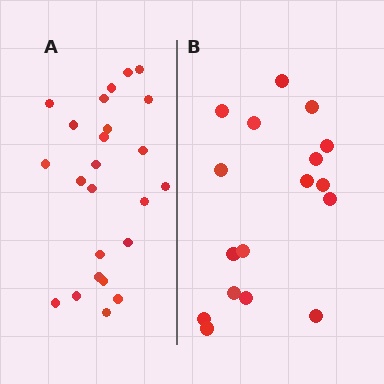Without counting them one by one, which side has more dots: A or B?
Region A (the left region) has more dots.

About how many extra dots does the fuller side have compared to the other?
Region A has roughly 8 or so more dots than region B.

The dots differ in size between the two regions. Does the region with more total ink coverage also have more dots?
No. Region B has more total ink coverage because its dots are larger, but region A actually contains more individual dots. Total area can be misleading — the number of items is what matters here.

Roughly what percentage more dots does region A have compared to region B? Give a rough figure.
About 40% more.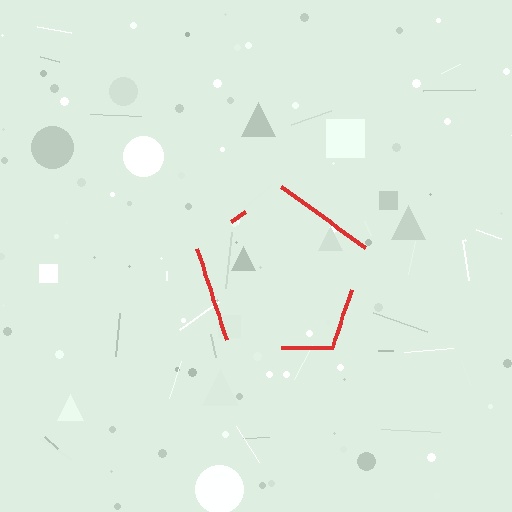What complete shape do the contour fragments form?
The contour fragments form a pentagon.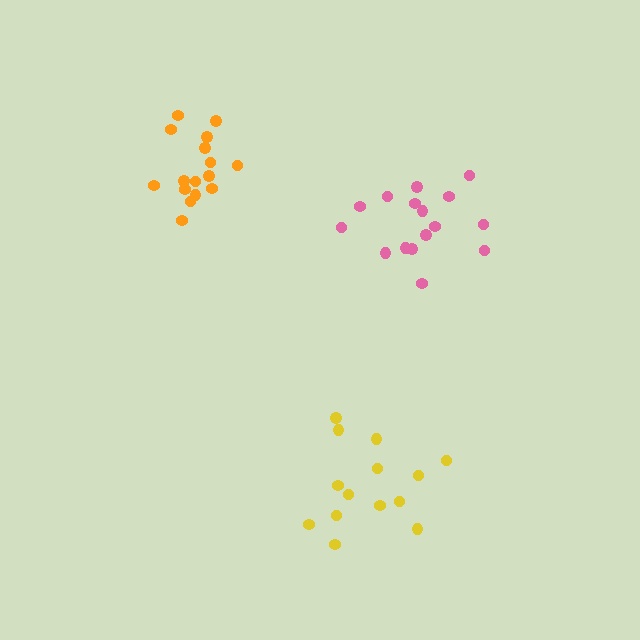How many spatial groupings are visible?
There are 3 spatial groupings.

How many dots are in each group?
Group 1: 16 dots, Group 2: 14 dots, Group 3: 16 dots (46 total).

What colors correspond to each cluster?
The clusters are colored: pink, yellow, orange.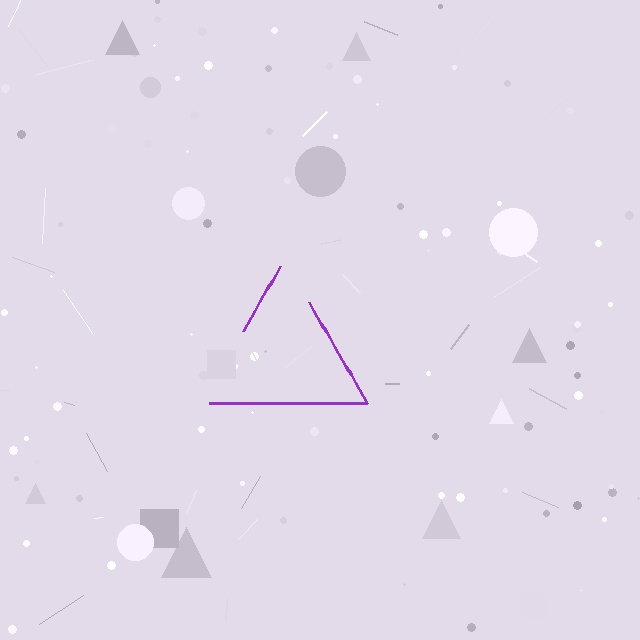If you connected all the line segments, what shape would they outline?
They would outline a triangle.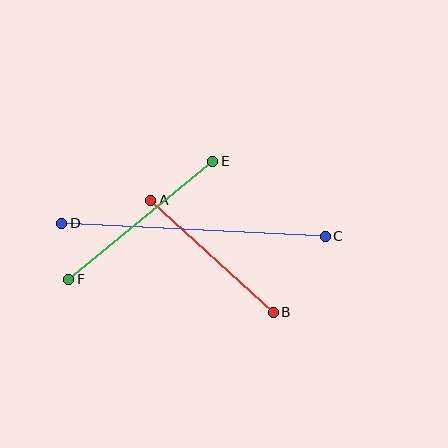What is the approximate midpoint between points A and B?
The midpoint is at approximately (212, 256) pixels.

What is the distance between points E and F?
The distance is approximately 186 pixels.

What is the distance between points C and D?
The distance is approximately 264 pixels.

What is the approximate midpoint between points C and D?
The midpoint is at approximately (194, 230) pixels.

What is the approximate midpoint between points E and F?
The midpoint is at approximately (141, 220) pixels.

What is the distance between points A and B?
The distance is approximately 166 pixels.